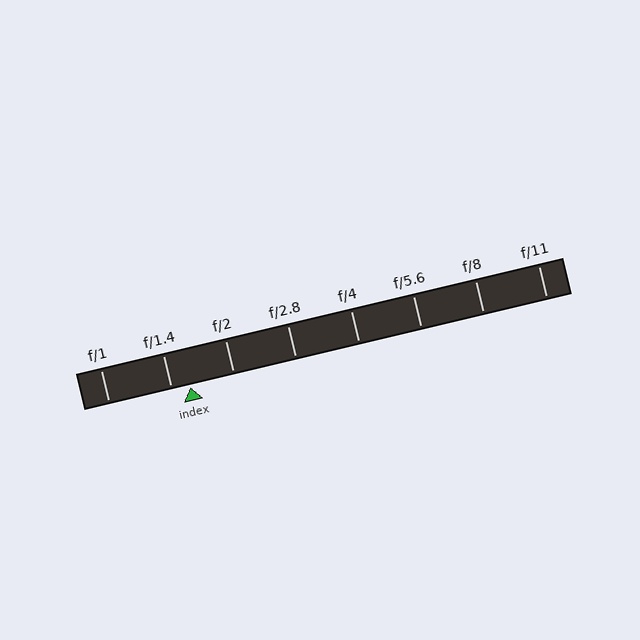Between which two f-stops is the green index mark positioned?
The index mark is between f/1.4 and f/2.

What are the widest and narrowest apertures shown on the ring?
The widest aperture shown is f/1 and the narrowest is f/11.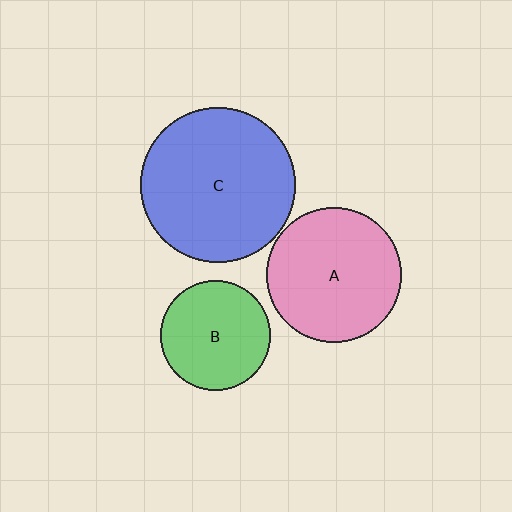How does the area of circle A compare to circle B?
Approximately 1.5 times.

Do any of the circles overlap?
No, none of the circles overlap.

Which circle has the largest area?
Circle C (blue).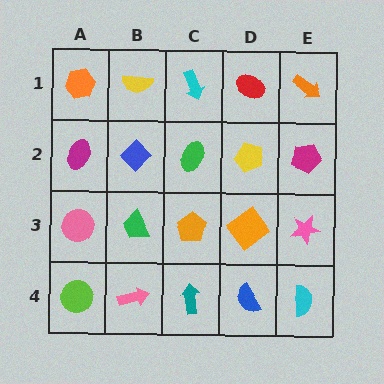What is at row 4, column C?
A teal arrow.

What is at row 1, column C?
A cyan arrow.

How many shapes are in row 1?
5 shapes.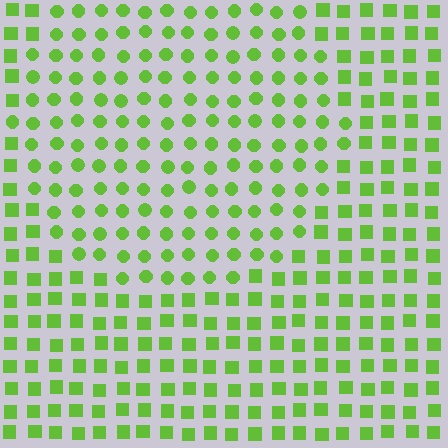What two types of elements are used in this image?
The image uses circles inside the circle region and squares outside it.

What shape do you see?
I see a circle.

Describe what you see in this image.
The image is filled with small lime elements arranged in a uniform grid. A circle-shaped region contains circles, while the surrounding area contains squares. The boundary is defined purely by the change in element shape.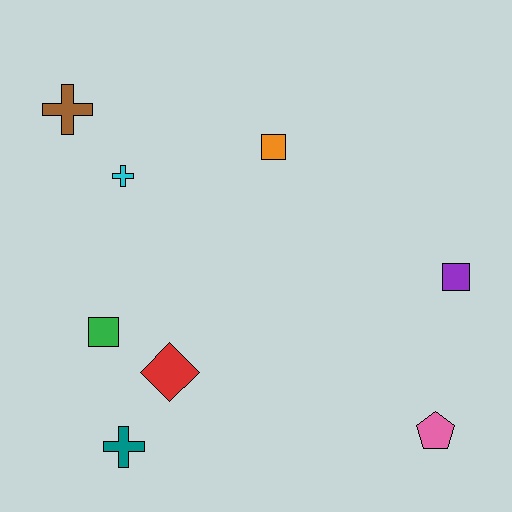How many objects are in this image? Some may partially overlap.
There are 8 objects.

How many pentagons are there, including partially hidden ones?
There is 1 pentagon.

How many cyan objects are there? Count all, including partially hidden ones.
There is 1 cyan object.